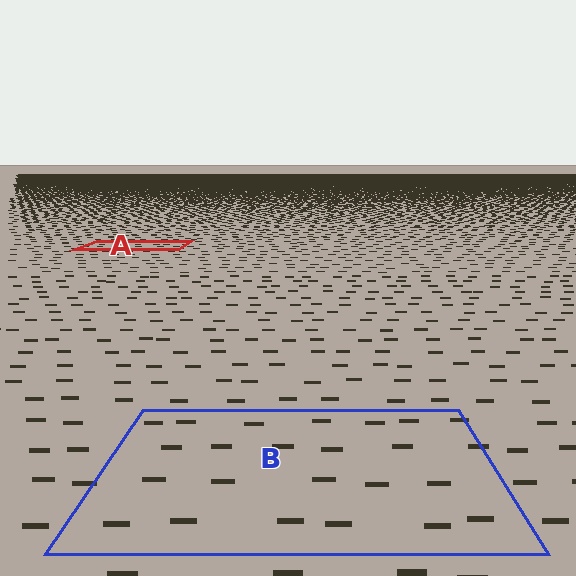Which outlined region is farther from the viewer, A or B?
Region A is farther from the viewer — the texture elements inside it appear smaller and more densely packed.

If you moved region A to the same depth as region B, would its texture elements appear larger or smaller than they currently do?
They would appear larger. At a closer depth, the same texture elements are projected at a bigger on-screen size.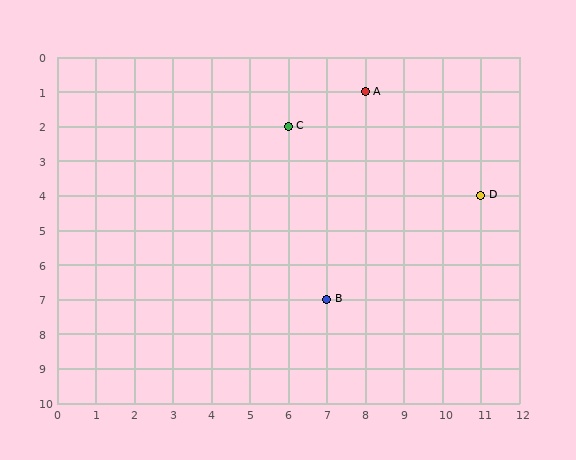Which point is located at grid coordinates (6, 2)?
Point C is at (6, 2).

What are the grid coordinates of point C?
Point C is at grid coordinates (6, 2).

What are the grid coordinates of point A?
Point A is at grid coordinates (8, 1).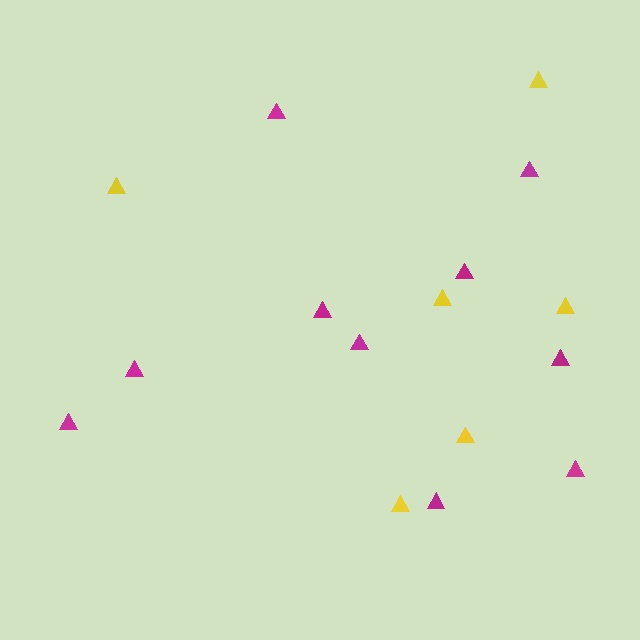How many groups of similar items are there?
There are 2 groups: one group of magenta triangles (10) and one group of yellow triangles (6).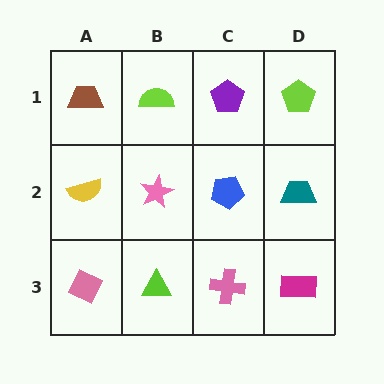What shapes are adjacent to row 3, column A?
A yellow semicircle (row 2, column A), a lime triangle (row 3, column B).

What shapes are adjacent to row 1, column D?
A teal trapezoid (row 2, column D), a purple pentagon (row 1, column C).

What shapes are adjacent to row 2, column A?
A brown trapezoid (row 1, column A), a pink diamond (row 3, column A), a pink star (row 2, column B).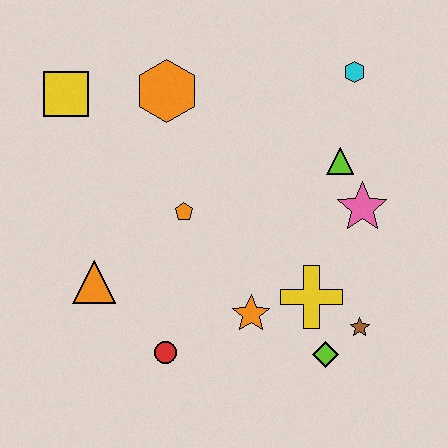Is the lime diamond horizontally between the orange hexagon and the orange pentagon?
No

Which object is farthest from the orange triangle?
The cyan hexagon is farthest from the orange triangle.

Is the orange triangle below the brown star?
No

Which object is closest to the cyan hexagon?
The lime triangle is closest to the cyan hexagon.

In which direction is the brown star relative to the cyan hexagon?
The brown star is below the cyan hexagon.